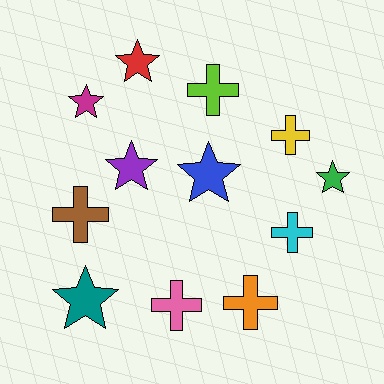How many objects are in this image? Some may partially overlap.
There are 12 objects.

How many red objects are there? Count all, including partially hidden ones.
There is 1 red object.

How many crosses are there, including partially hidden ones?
There are 6 crosses.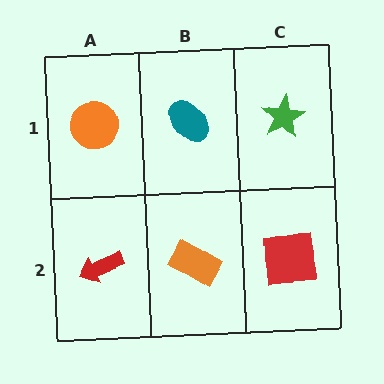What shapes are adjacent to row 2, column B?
A teal ellipse (row 1, column B), a red arrow (row 2, column A), a red square (row 2, column C).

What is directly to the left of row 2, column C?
An orange rectangle.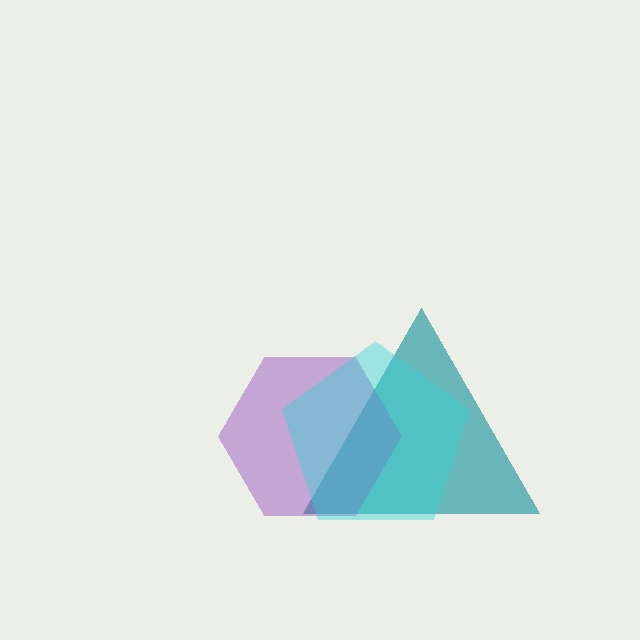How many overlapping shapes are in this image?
There are 3 overlapping shapes in the image.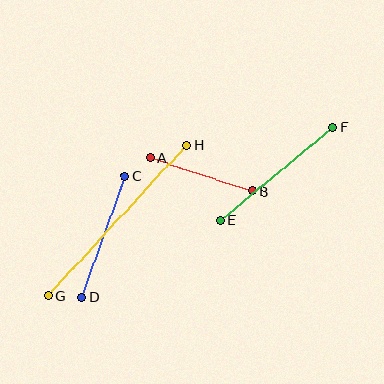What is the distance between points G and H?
The distance is approximately 205 pixels.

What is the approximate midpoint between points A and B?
The midpoint is at approximately (201, 175) pixels.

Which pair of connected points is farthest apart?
Points G and H are farthest apart.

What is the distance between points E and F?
The distance is approximately 145 pixels.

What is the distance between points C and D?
The distance is approximately 129 pixels.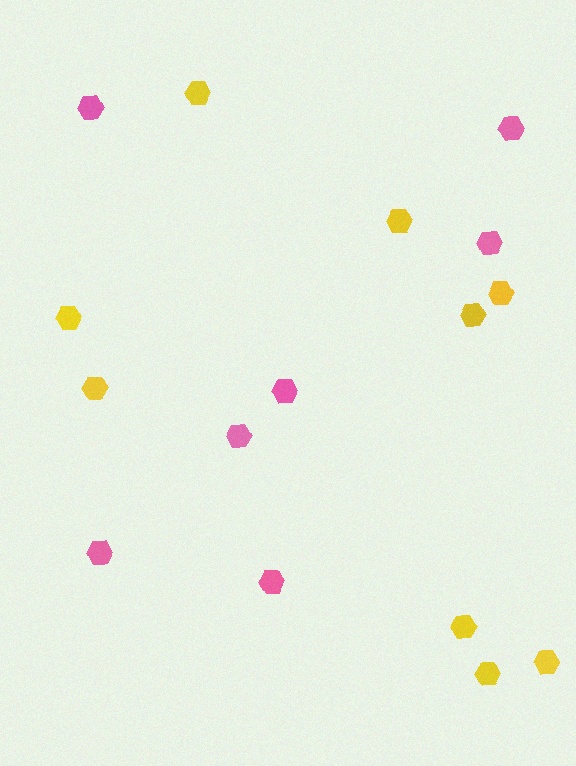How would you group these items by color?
There are 2 groups: one group of pink hexagons (7) and one group of yellow hexagons (9).